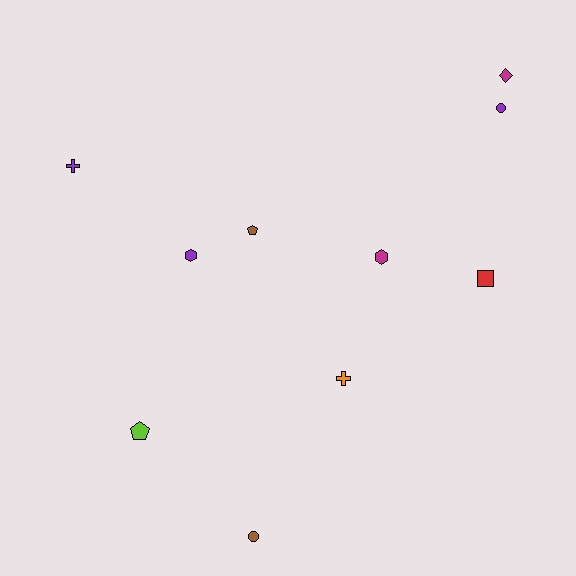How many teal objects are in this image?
There are no teal objects.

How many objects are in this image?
There are 10 objects.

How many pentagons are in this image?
There are 2 pentagons.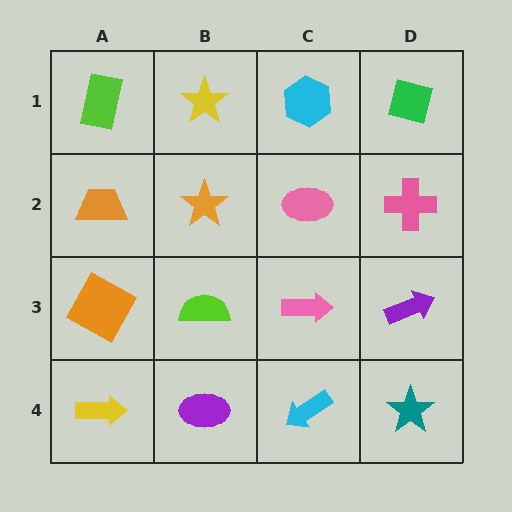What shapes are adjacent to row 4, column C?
A pink arrow (row 3, column C), a purple ellipse (row 4, column B), a teal star (row 4, column D).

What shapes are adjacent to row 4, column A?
An orange square (row 3, column A), a purple ellipse (row 4, column B).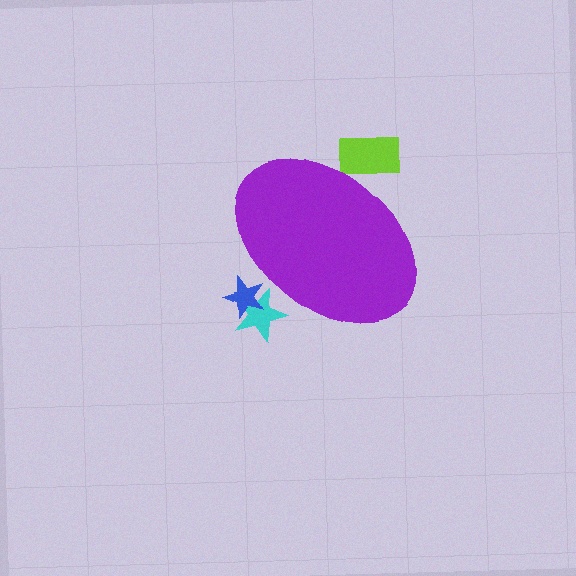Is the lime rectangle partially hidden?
Yes, the lime rectangle is partially hidden behind the purple ellipse.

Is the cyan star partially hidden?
Yes, the cyan star is partially hidden behind the purple ellipse.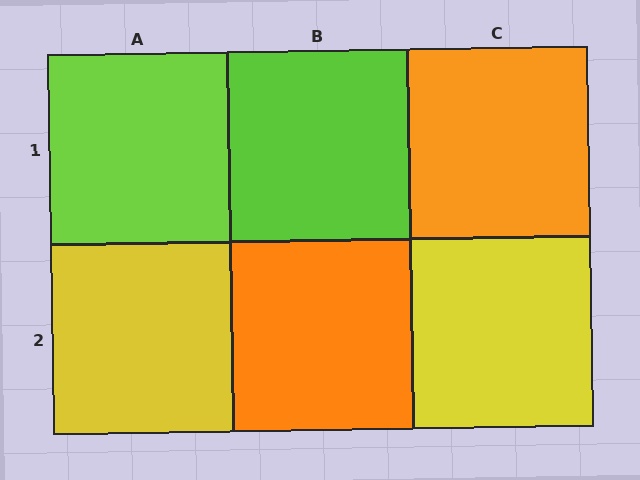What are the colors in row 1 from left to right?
Lime, lime, orange.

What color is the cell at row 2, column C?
Yellow.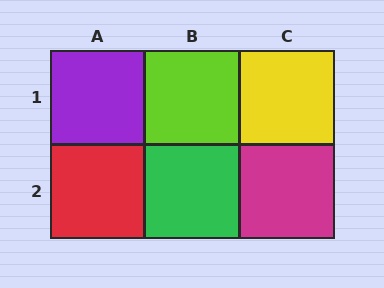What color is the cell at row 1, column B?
Lime.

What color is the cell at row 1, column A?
Purple.